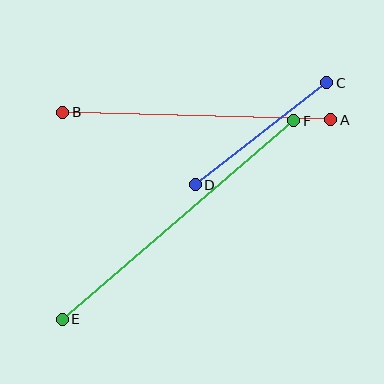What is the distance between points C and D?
The distance is approximately 166 pixels.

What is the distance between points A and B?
The distance is approximately 268 pixels.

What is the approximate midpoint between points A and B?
The midpoint is at approximately (197, 116) pixels.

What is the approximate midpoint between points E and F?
The midpoint is at approximately (178, 220) pixels.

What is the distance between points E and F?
The distance is approximately 305 pixels.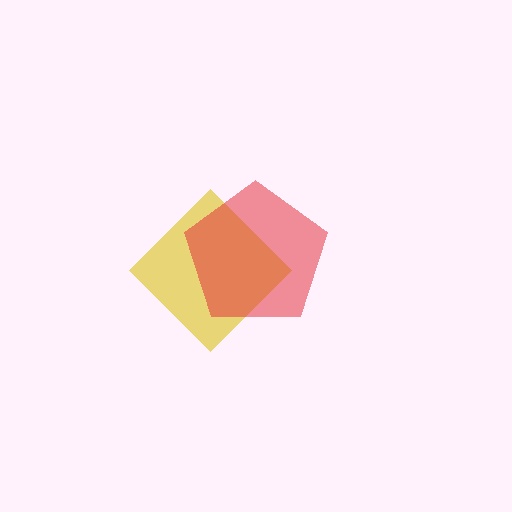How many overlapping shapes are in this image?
There are 2 overlapping shapes in the image.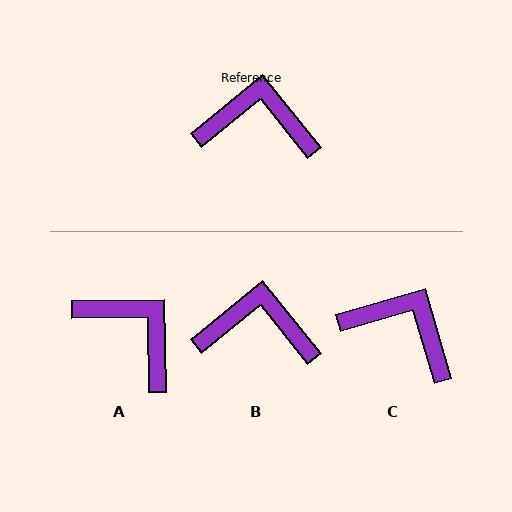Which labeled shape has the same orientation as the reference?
B.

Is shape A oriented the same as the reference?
No, it is off by about 38 degrees.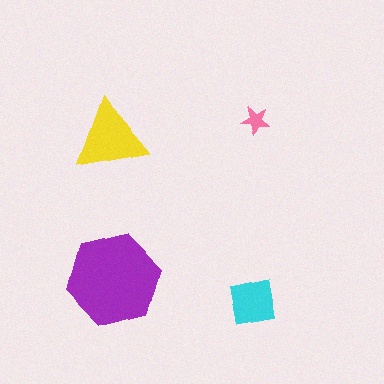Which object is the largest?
The purple hexagon.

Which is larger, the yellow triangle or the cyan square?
The yellow triangle.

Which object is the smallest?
The pink star.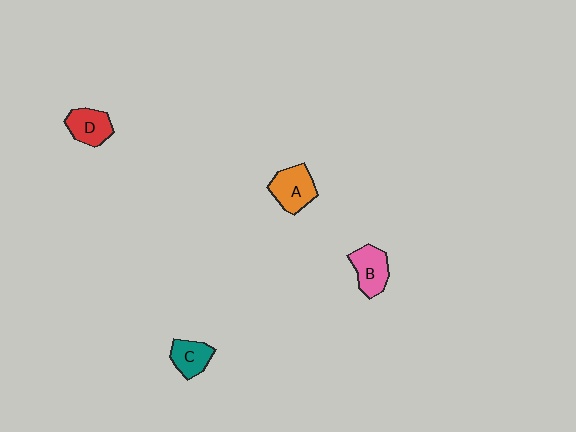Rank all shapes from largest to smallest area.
From largest to smallest: A (orange), B (pink), D (red), C (teal).